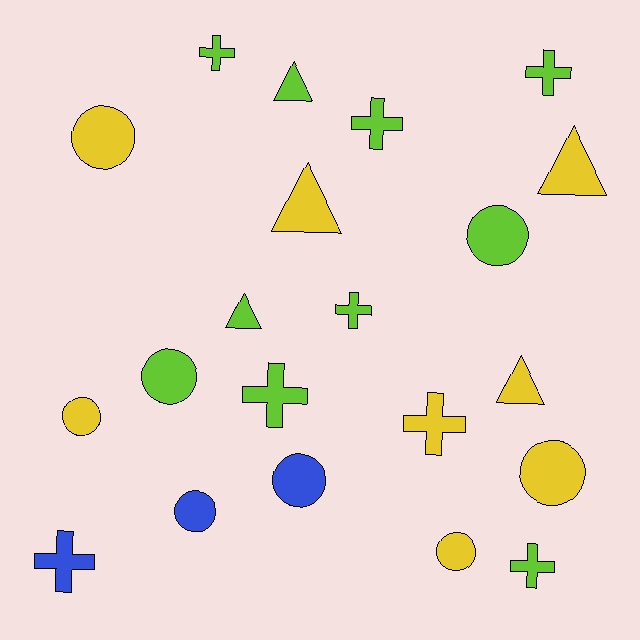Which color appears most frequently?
Lime, with 10 objects.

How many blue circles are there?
There are 2 blue circles.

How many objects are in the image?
There are 21 objects.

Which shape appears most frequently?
Circle, with 8 objects.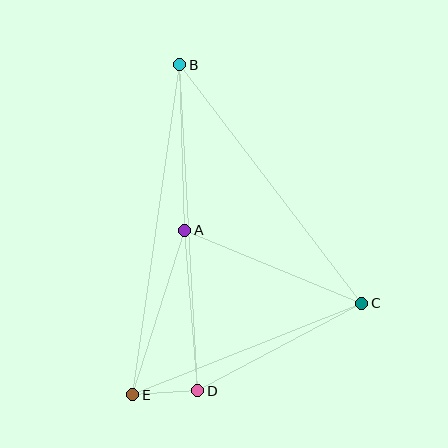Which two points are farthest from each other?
Points B and E are farthest from each other.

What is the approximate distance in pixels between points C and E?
The distance between C and E is approximately 247 pixels.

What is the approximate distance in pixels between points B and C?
The distance between B and C is approximately 300 pixels.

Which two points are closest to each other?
Points D and E are closest to each other.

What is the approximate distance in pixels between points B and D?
The distance between B and D is approximately 326 pixels.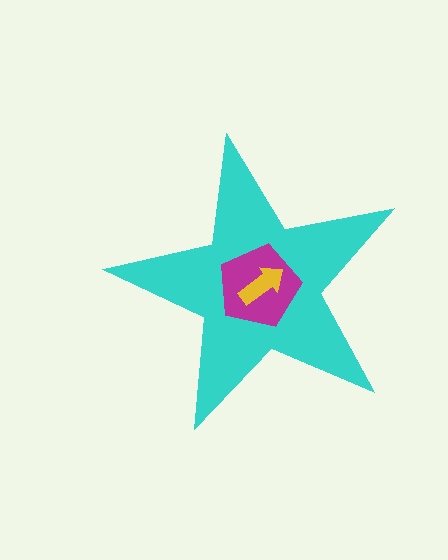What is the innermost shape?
The yellow arrow.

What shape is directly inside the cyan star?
The magenta pentagon.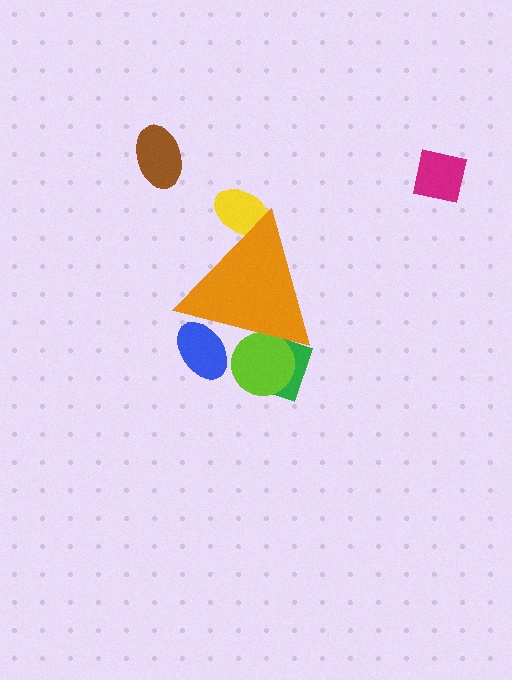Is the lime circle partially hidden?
Yes, the lime circle is partially hidden behind the orange triangle.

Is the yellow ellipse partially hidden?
Yes, the yellow ellipse is partially hidden behind the orange triangle.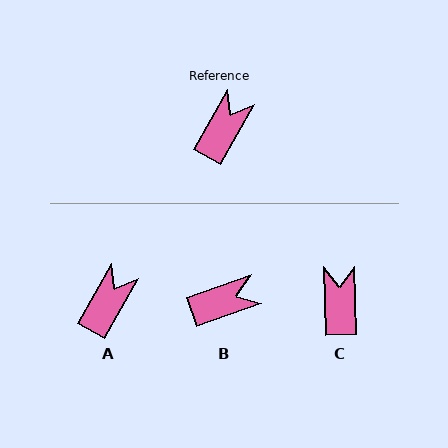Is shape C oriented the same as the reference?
No, it is off by about 30 degrees.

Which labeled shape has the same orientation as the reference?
A.